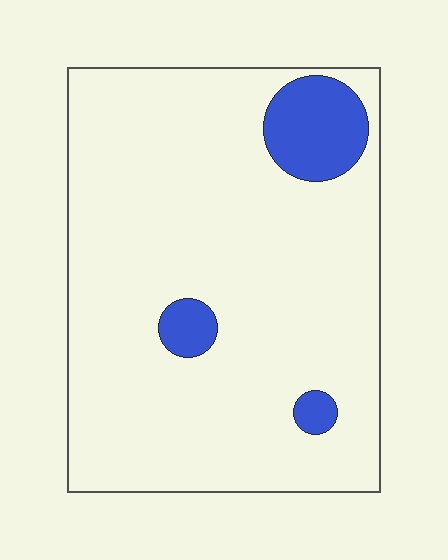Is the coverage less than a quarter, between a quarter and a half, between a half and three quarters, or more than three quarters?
Less than a quarter.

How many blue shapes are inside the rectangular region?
3.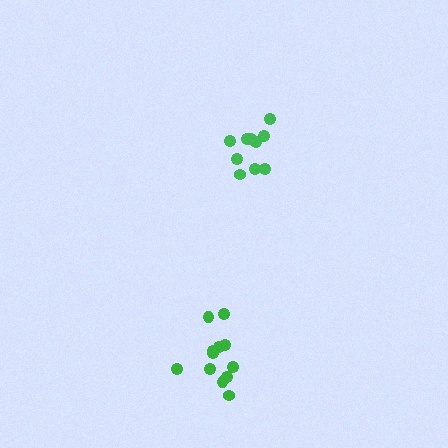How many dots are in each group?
Group 1: 10 dots, Group 2: 12 dots (22 total).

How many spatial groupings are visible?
There are 2 spatial groupings.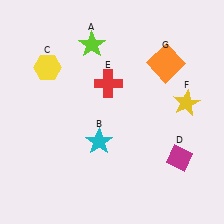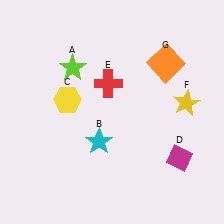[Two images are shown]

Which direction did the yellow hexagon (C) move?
The yellow hexagon (C) moved down.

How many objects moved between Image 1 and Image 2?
2 objects moved between the two images.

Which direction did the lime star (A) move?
The lime star (A) moved down.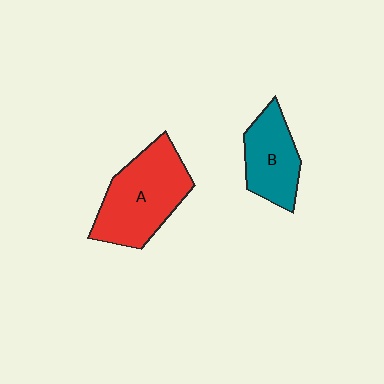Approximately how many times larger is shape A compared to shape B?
Approximately 1.5 times.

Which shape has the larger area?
Shape A (red).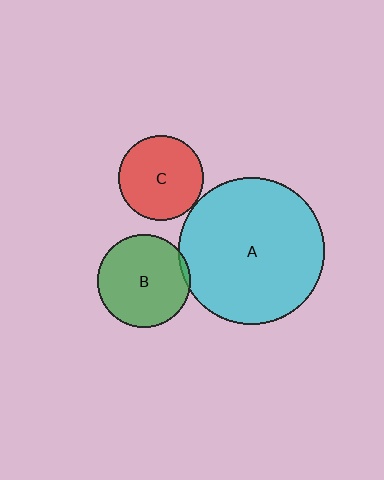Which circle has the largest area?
Circle A (cyan).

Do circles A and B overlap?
Yes.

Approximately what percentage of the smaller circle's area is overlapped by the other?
Approximately 5%.